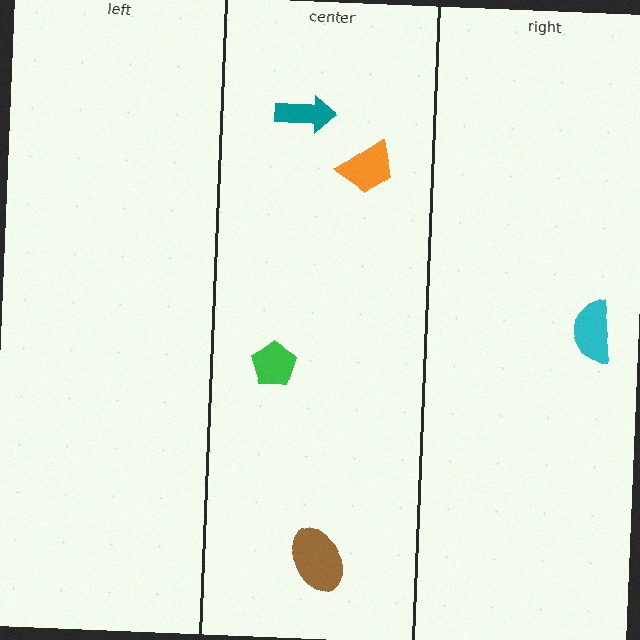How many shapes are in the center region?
4.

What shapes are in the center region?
The teal arrow, the orange trapezoid, the brown ellipse, the green pentagon.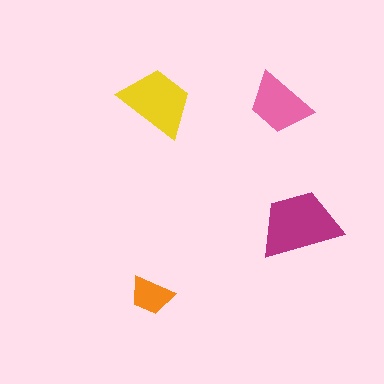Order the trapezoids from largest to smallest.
the magenta one, the yellow one, the pink one, the orange one.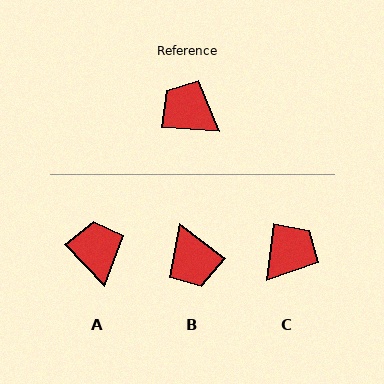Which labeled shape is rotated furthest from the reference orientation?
B, about 147 degrees away.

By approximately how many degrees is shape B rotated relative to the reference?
Approximately 147 degrees counter-clockwise.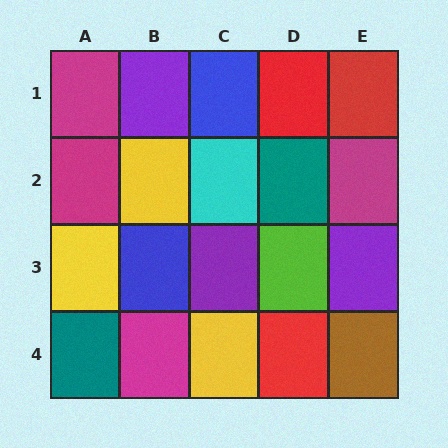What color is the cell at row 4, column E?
Brown.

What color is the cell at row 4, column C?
Yellow.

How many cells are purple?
3 cells are purple.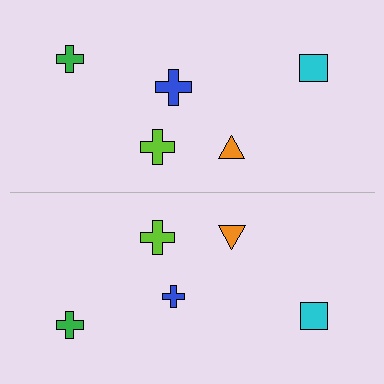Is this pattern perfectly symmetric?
No, the pattern is not perfectly symmetric. The blue cross on the bottom side has a different size than its mirror counterpart.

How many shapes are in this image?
There are 10 shapes in this image.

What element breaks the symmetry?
The blue cross on the bottom side has a different size than its mirror counterpart.